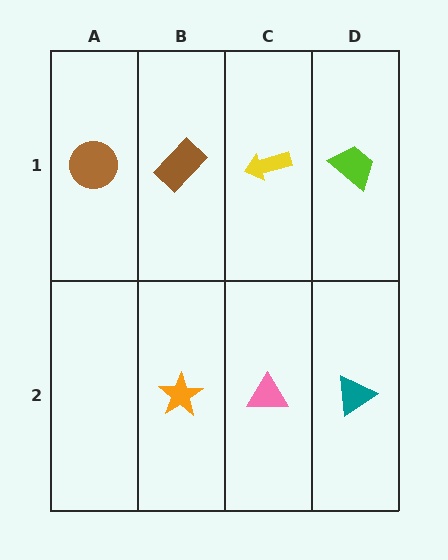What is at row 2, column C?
A pink triangle.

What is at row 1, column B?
A brown rectangle.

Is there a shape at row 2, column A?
No, that cell is empty.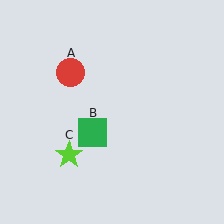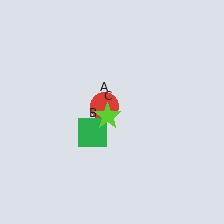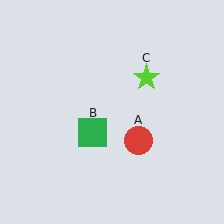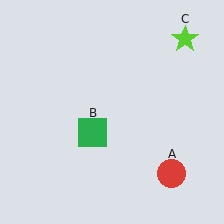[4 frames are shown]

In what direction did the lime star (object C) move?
The lime star (object C) moved up and to the right.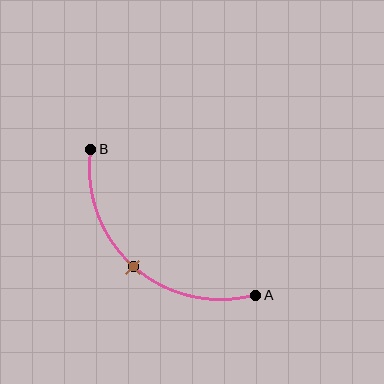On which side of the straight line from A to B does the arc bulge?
The arc bulges below and to the left of the straight line connecting A and B.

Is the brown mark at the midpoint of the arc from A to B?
Yes. The brown mark lies on the arc at equal arc-length from both A and B — it is the arc midpoint.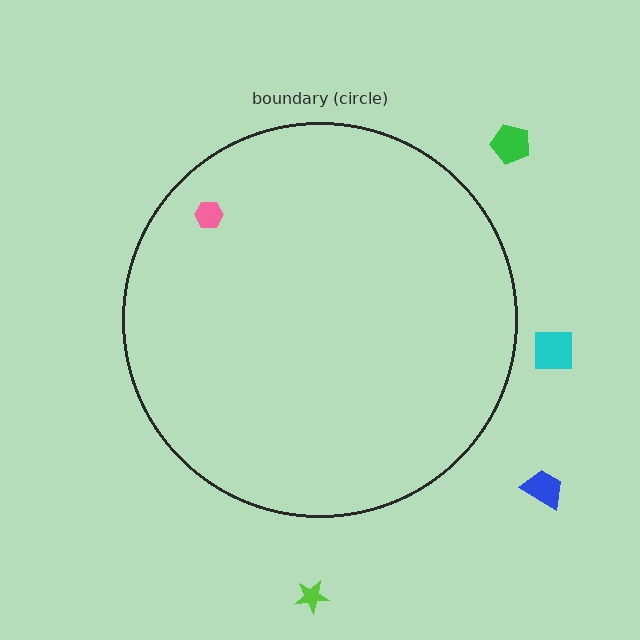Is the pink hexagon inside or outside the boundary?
Inside.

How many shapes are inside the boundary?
1 inside, 4 outside.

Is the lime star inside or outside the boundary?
Outside.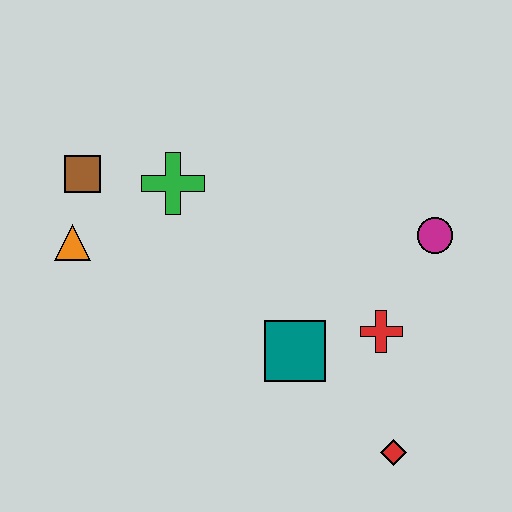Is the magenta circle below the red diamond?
No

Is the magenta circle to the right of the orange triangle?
Yes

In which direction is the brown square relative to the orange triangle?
The brown square is above the orange triangle.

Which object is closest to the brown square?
The orange triangle is closest to the brown square.